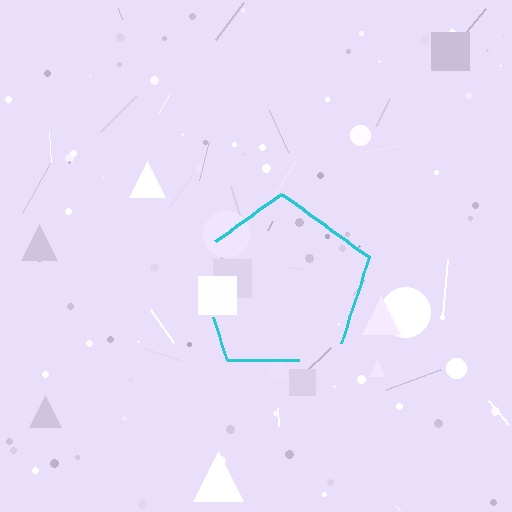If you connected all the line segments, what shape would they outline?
They would outline a pentagon.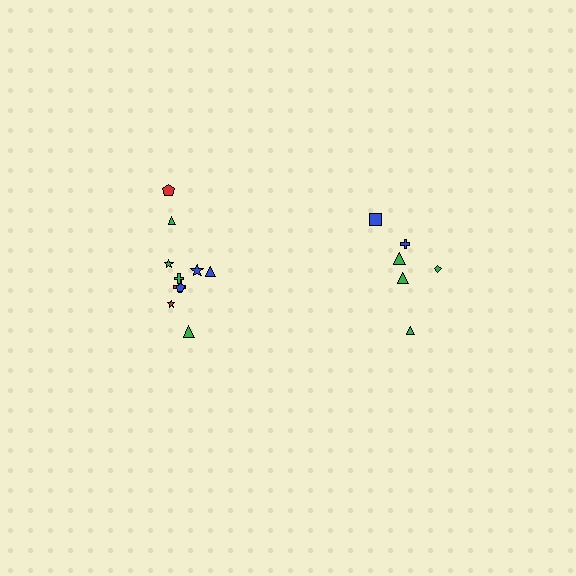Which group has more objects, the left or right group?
The left group.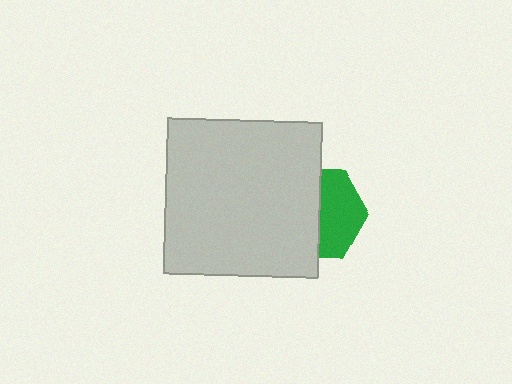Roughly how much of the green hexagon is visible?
About half of it is visible (roughly 46%).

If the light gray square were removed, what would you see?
You would see the complete green hexagon.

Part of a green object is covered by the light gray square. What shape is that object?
It is a hexagon.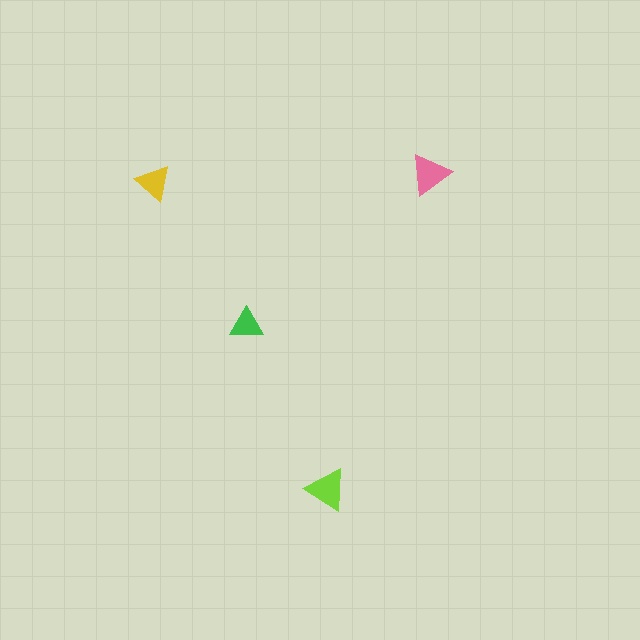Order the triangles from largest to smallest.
the lime one, the pink one, the yellow one, the green one.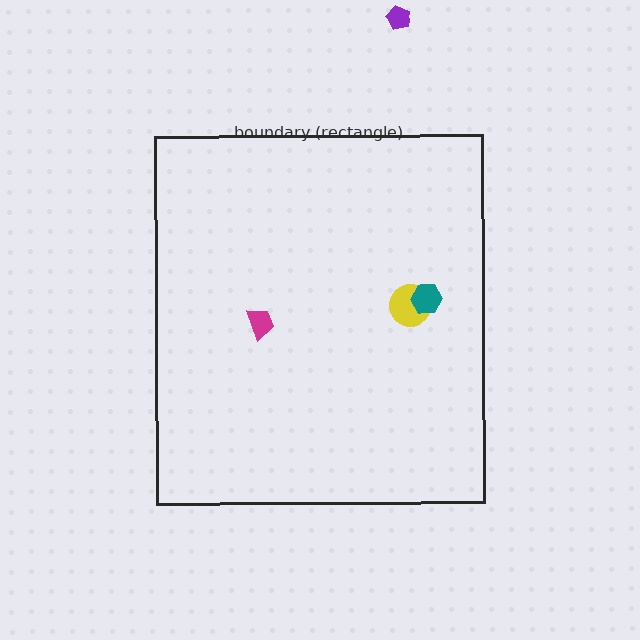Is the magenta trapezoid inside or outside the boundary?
Inside.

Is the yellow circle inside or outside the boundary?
Inside.